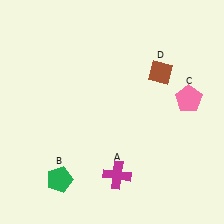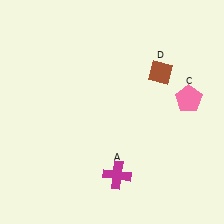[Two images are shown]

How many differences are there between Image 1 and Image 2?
There is 1 difference between the two images.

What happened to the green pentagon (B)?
The green pentagon (B) was removed in Image 2. It was in the bottom-left area of Image 1.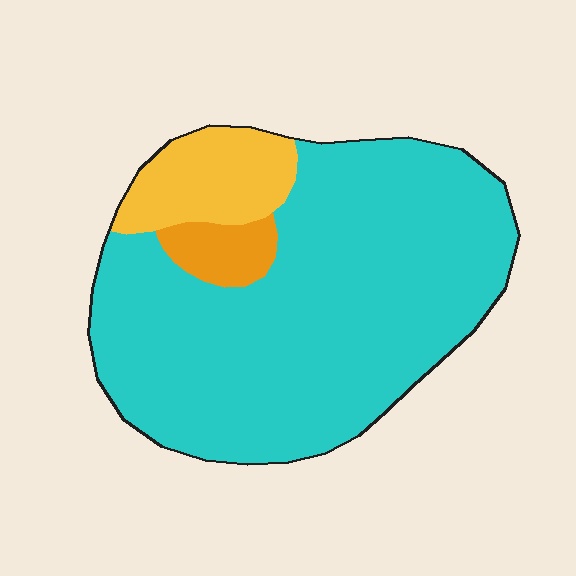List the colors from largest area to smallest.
From largest to smallest: cyan, yellow, orange.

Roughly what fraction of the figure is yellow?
Yellow covers 13% of the figure.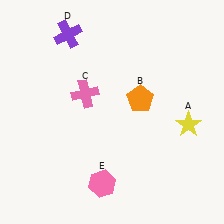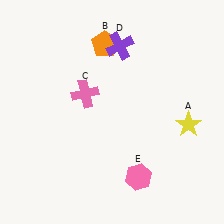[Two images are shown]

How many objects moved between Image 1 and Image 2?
3 objects moved between the two images.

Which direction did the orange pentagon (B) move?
The orange pentagon (B) moved up.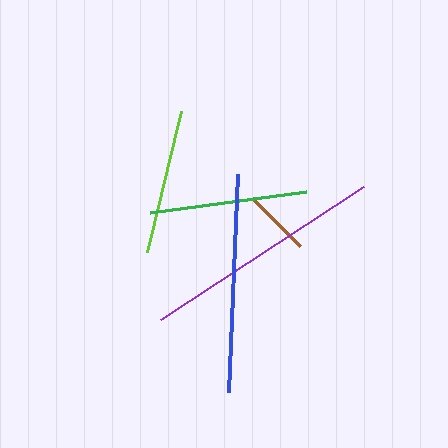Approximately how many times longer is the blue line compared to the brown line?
The blue line is approximately 3.2 times the length of the brown line.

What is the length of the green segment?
The green segment is approximately 158 pixels long.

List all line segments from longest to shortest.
From longest to shortest: purple, blue, green, lime, brown.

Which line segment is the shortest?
The brown line is the shortest at approximately 68 pixels.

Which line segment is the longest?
The purple line is the longest at approximately 243 pixels.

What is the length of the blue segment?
The blue segment is approximately 218 pixels long.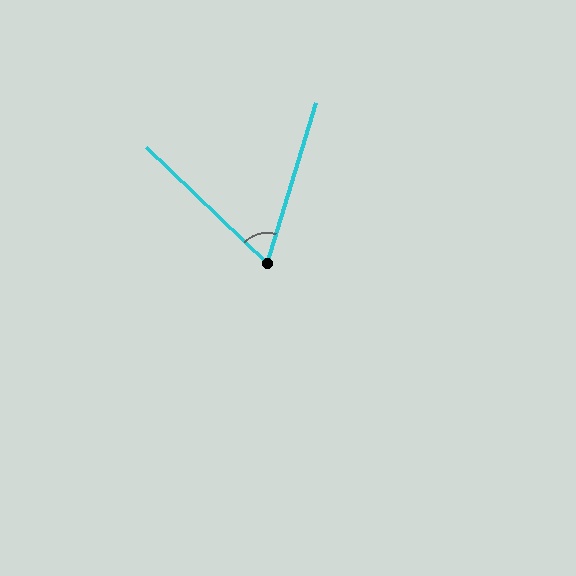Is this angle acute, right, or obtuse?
It is acute.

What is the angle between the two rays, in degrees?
Approximately 63 degrees.